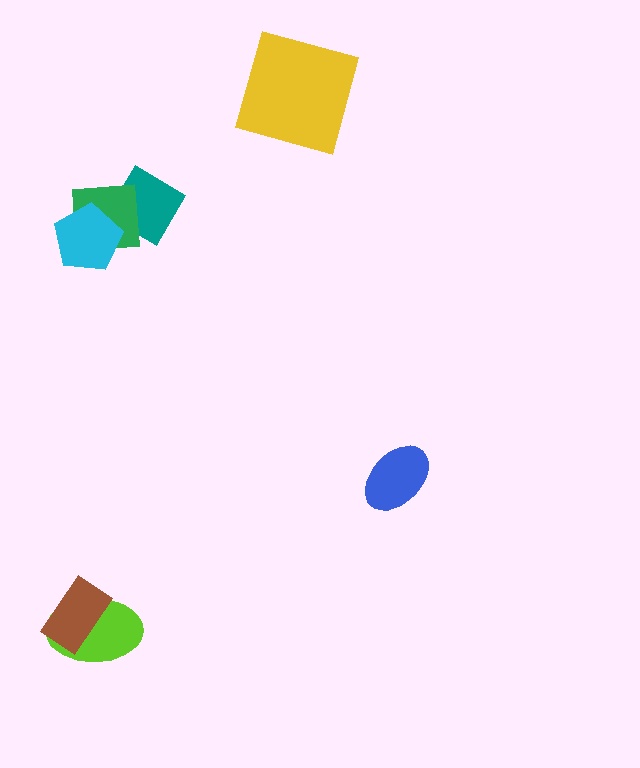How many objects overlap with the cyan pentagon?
1 object overlaps with the cyan pentagon.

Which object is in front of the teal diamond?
The green square is in front of the teal diamond.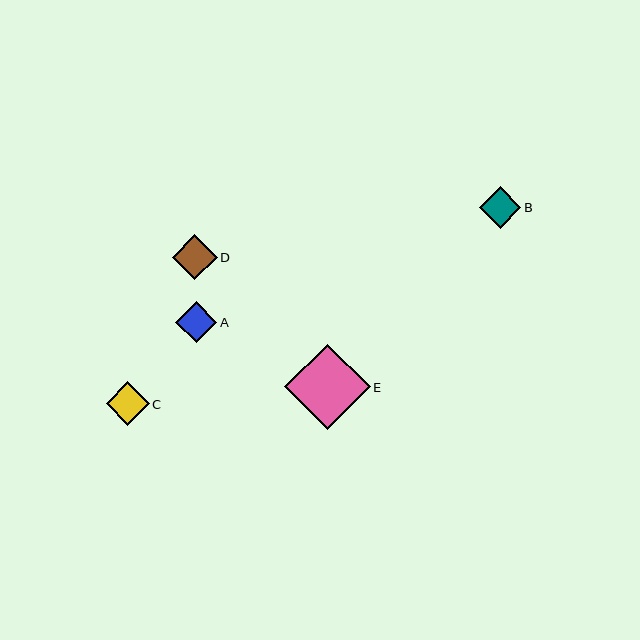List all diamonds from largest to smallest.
From largest to smallest: E, D, C, B, A.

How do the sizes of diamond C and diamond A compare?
Diamond C and diamond A are approximately the same size.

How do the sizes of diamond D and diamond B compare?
Diamond D and diamond B are approximately the same size.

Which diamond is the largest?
Diamond E is the largest with a size of approximately 86 pixels.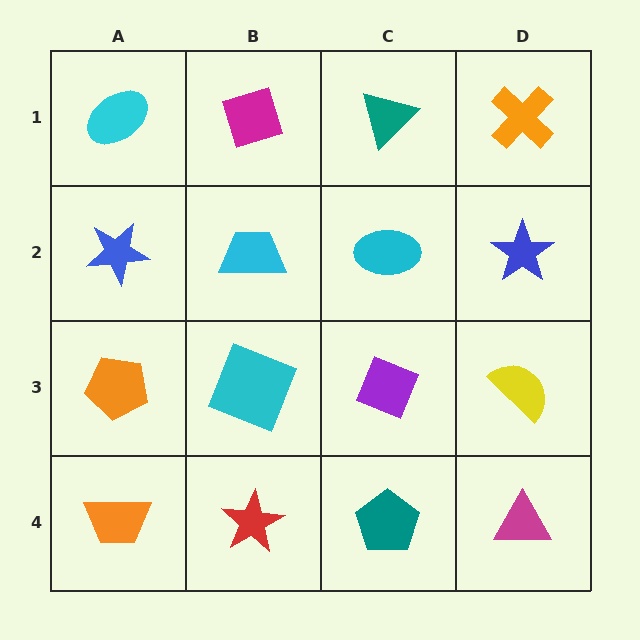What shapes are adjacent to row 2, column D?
An orange cross (row 1, column D), a yellow semicircle (row 3, column D), a cyan ellipse (row 2, column C).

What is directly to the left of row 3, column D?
A purple diamond.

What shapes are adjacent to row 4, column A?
An orange pentagon (row 3, column A), a red star (row 4, column B).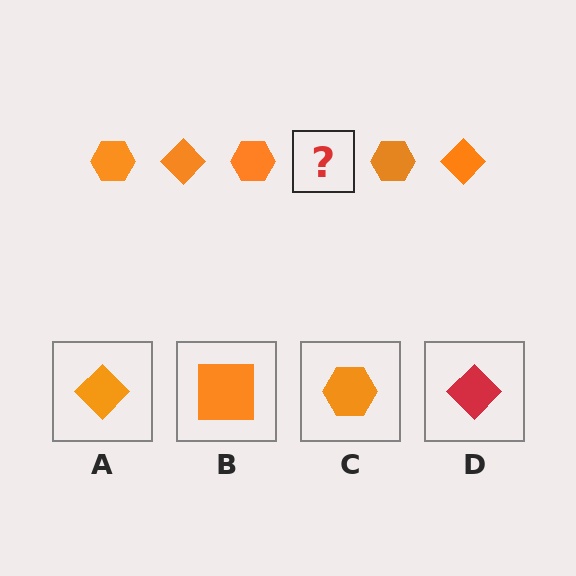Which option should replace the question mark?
Option A.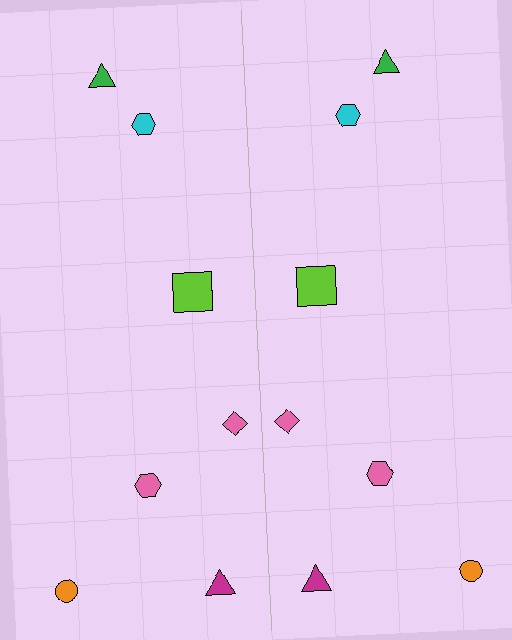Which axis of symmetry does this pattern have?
The pattern has a vertical axis of symmetry running through the center of the image.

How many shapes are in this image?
There are 14 shapes in this image.